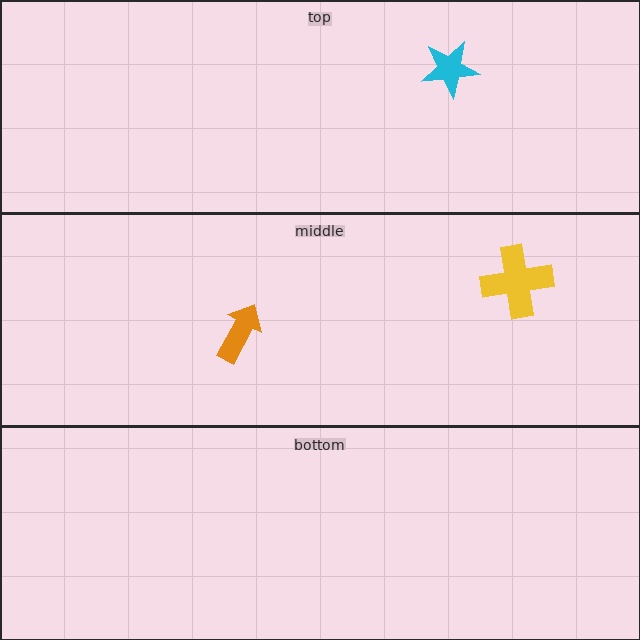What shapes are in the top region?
The cyan star.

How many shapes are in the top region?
1.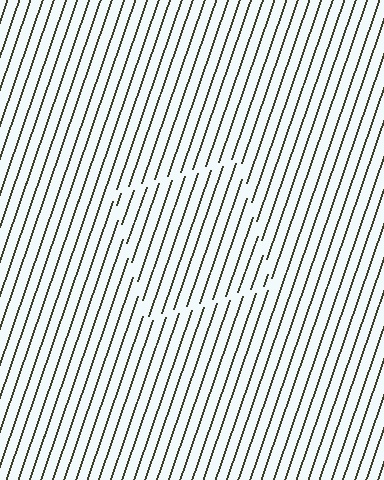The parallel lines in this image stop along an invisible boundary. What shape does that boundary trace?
An illusory square. The interior of the shape contains the same grating, shifted by half a period — the contour is defined by the phase discontinuity where line-ends from the inner and outer gratings abut.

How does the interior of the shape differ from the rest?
The interior of the shape contains the same grating, shifted by half a period — the contour is defined by the phase discontinuity where line-ends from the inner and outer gratings abut.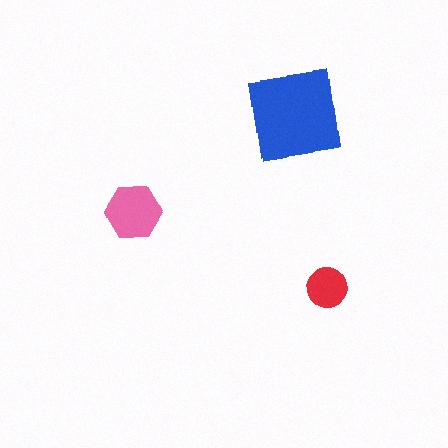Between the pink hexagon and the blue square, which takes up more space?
The blue square.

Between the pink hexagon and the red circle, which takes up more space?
The pink hexagon.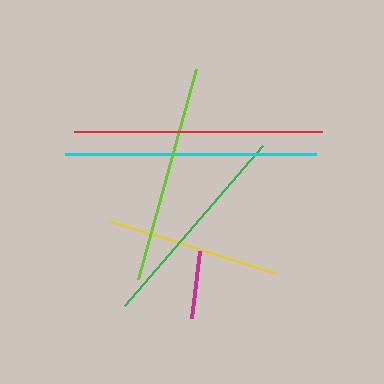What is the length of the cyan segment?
The cyan segment is approximately 252 pixels long.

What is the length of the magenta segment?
The magenta segment is approximately 67 pixels long.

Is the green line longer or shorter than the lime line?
The lime line is longer than the green line.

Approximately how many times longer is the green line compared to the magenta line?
The green line is approximately 3.2 times the length of the magenta line.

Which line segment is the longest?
The cyan line is the longest at approximately 252 pixels.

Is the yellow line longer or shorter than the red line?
The red line is longer than the yellow line.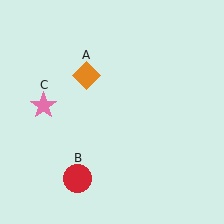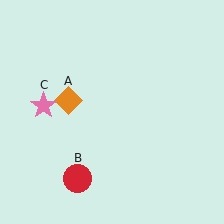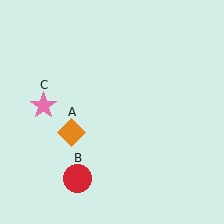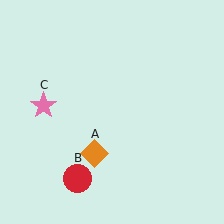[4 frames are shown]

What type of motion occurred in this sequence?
The orange diamond (object A) rotated counterclockwise around the center of the scene.